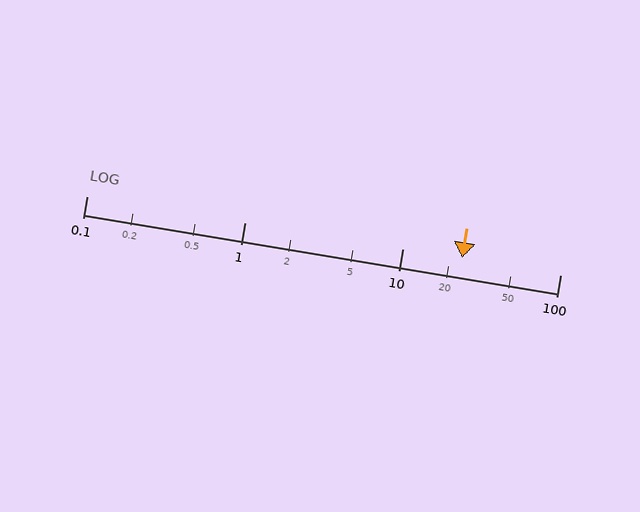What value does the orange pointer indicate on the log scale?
The pointer indicates approximately 24.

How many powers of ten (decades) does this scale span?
The scale spans 3 decades, from 0.1 to 100.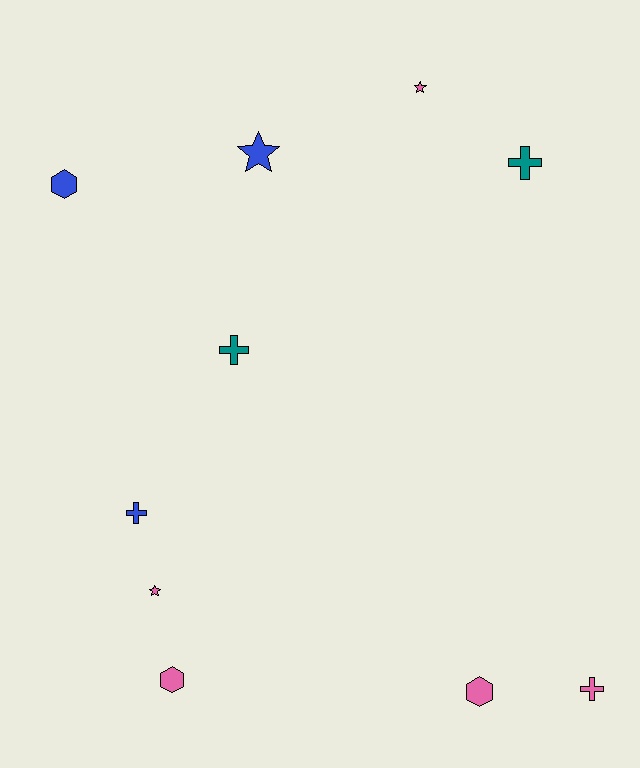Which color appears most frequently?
Pink, with 5 objects.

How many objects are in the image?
There are 10 objects.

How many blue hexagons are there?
There is 1 blue hexagon.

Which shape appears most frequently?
Cross, with 4 objects.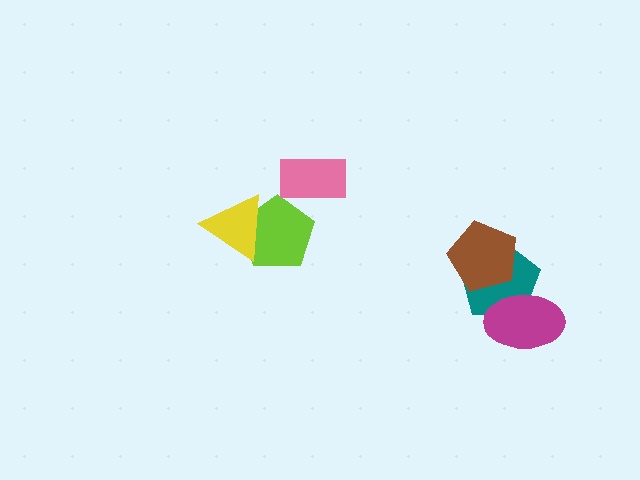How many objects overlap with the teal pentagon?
2 objects overlap with the teal pentagon.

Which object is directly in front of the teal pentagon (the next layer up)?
The magenta ellipse is directly in front of the teal pentagon.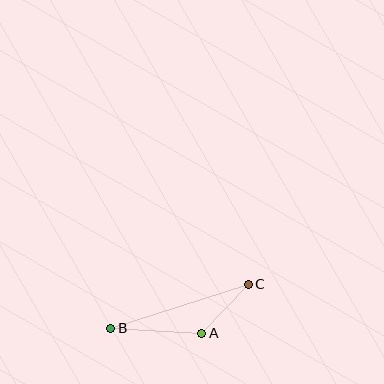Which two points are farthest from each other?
Points B and C are farthest from each other.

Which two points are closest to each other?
Points A and C are closest to each other.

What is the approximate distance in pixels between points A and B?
The distance between A and B is approximately 91 pixels.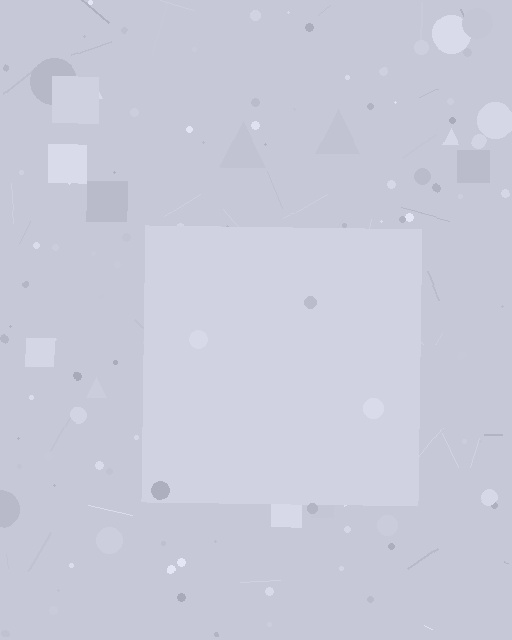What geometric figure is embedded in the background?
A square is embedded in the background.